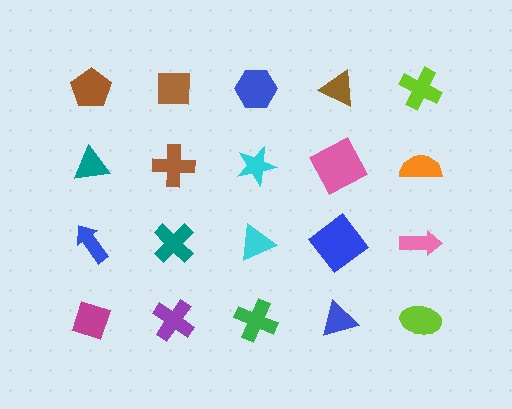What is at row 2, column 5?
An orange semicircle.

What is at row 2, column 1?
A teal triangle.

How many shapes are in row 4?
5 shapes.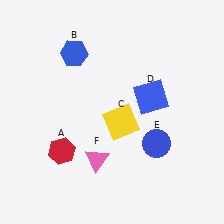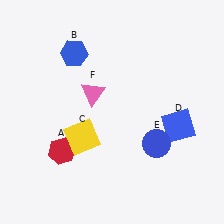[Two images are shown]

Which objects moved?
The objects that moved are: the yellow square (C), the blue square (D), the pink triangle (F).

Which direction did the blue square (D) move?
The blue square (D) moved down.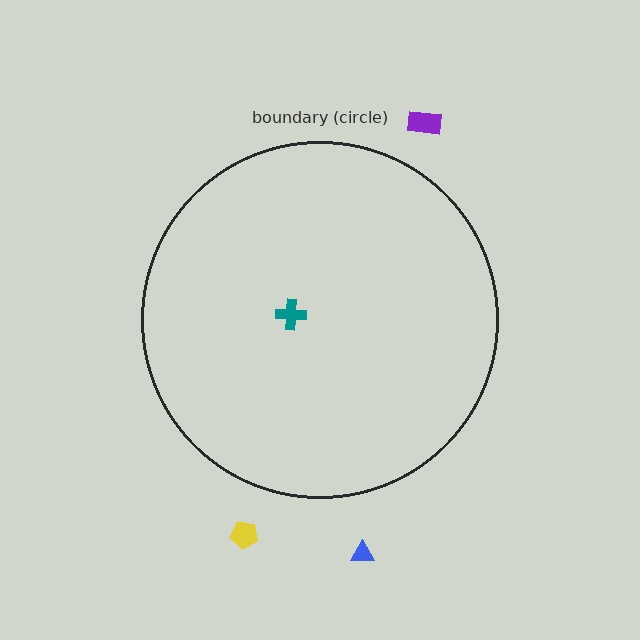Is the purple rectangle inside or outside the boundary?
Outside.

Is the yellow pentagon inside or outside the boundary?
Outside.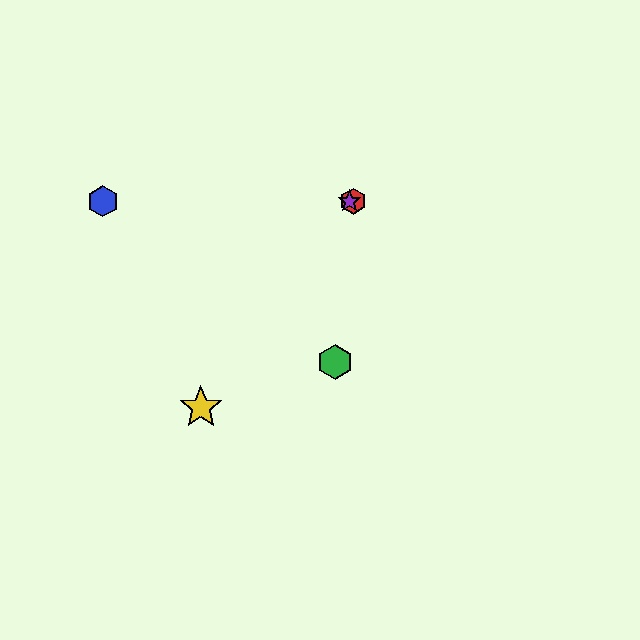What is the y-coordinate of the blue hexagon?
The blue hexagon is at y≈201.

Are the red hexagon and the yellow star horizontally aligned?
No, the red hexagon is at y≈201 and the yellow star is at y≈408.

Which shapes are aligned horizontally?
The red hexagon, the blue hexagon, the purple star are aligned horizontally.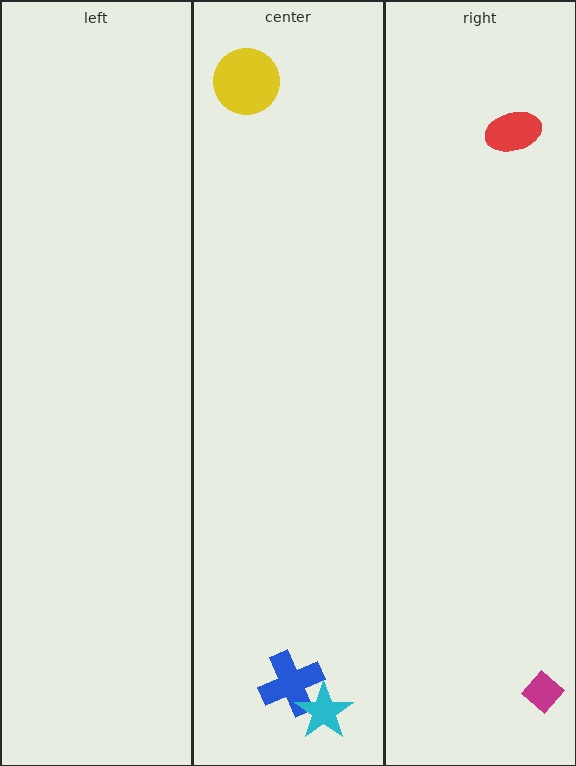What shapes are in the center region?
The blue cross, the yellow circle, the cyan star.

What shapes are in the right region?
The red ellipse, the magenta diamond.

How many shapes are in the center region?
3.